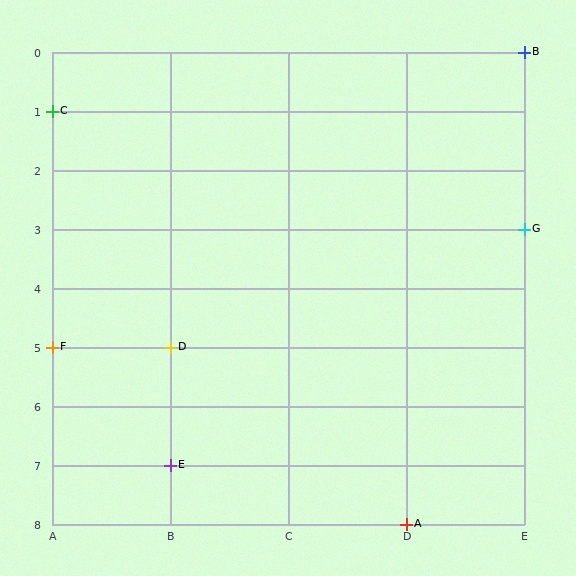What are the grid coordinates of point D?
Point D is at grid coordinates (B, 5).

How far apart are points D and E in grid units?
Points D and E are 2 rows apart.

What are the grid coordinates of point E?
Point E is at grid coordinates (B, 7).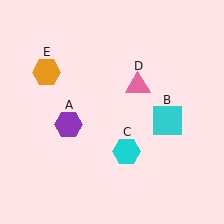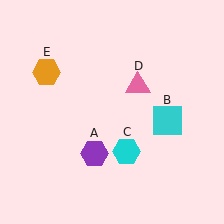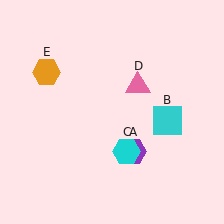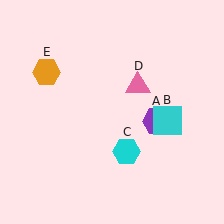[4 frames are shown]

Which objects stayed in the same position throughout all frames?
Cyan square (object B) and cyan hexagon (object C) and pink triangle (object D) and orange hexagon (object E) remained stationary.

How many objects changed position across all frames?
1 object changed position: purple hexagon (object A).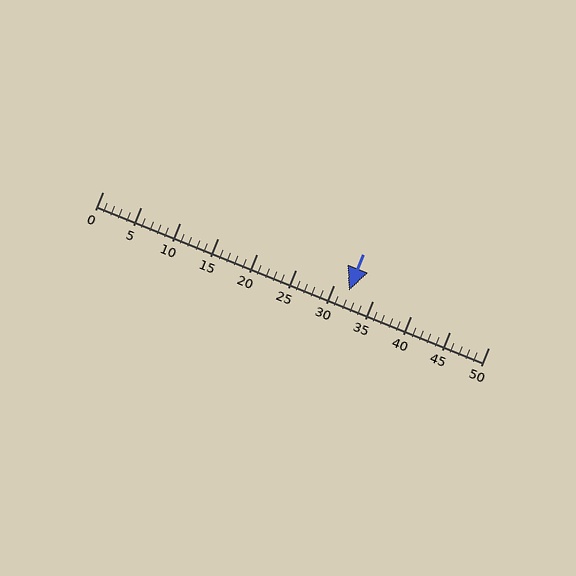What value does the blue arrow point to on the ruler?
The blue arrow points to approximately 32.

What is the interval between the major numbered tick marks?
The major tick marks are spaced 5 units apart.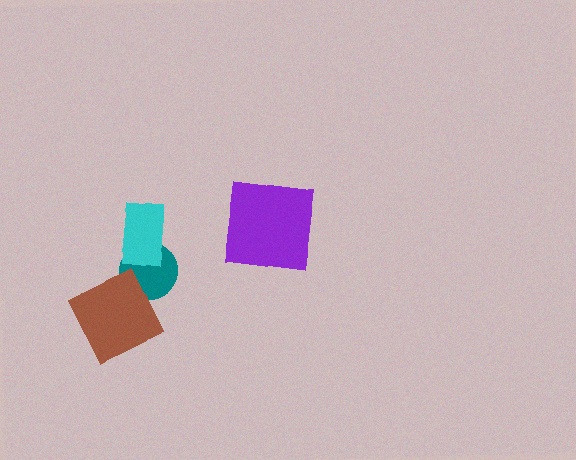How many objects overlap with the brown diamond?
1 object overlaps with the brown diamond.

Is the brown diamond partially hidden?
No, no other shape covers it.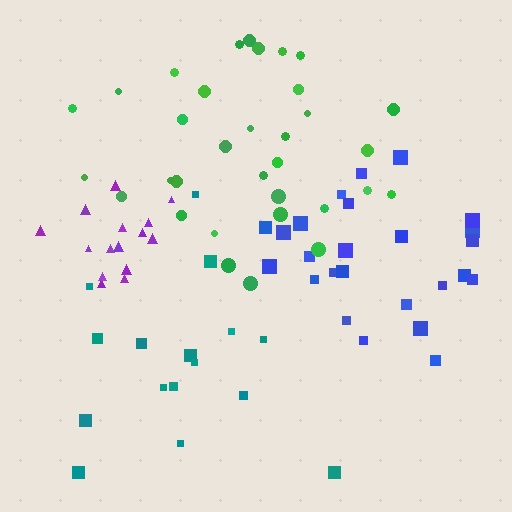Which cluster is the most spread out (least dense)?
Teal.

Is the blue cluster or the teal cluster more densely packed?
Blue.